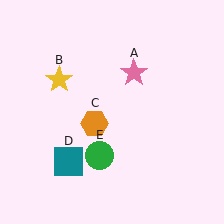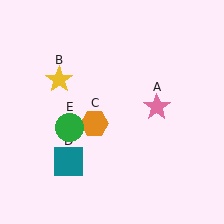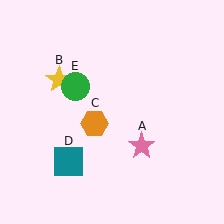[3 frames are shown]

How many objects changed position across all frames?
2 objects changed position: pink star (object A), green circle (object E).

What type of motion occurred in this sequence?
The pink star (object A), green circle (object E) rotated clockwise around the center of the scene.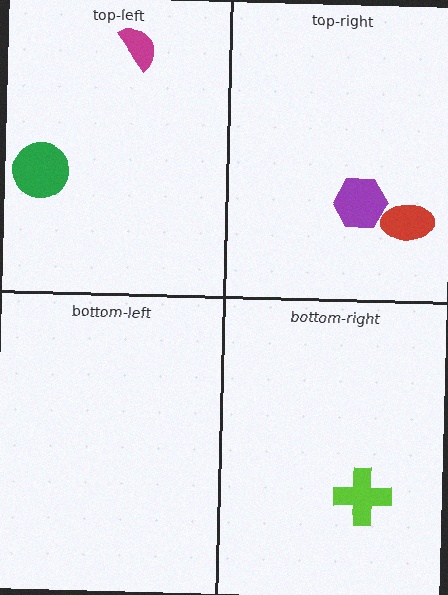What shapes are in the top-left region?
The magenta semicircle, the green circle.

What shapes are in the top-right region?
The red ellipse, the purple hexagon.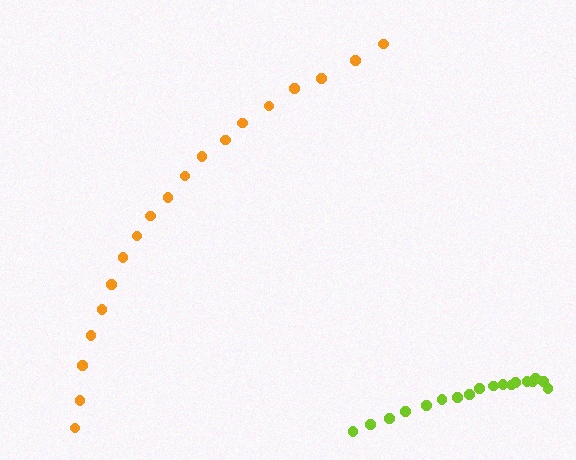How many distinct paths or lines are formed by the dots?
There are 2 distinct paths.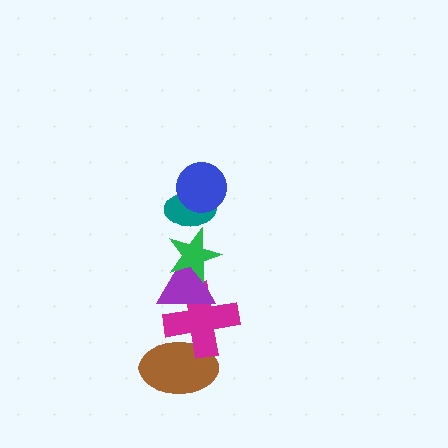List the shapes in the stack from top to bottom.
From top to bottom: the blue circle, the teal ellipse, the green star, the purple triangle, the magenta cross, the brown ellipse.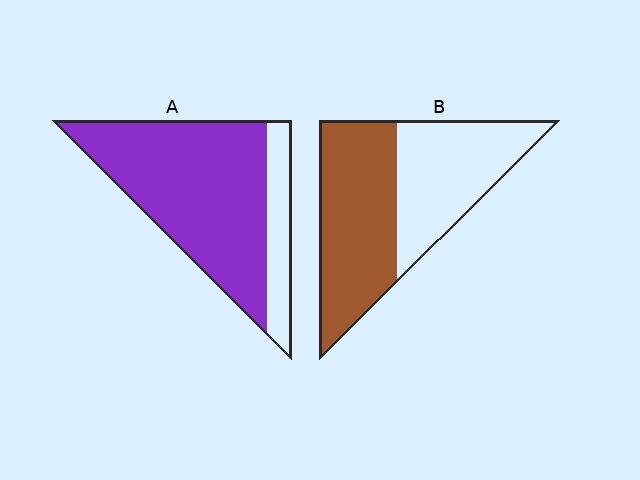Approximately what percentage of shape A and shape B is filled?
A is approximately 80% and B is approximately 55%.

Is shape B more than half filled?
Yes.